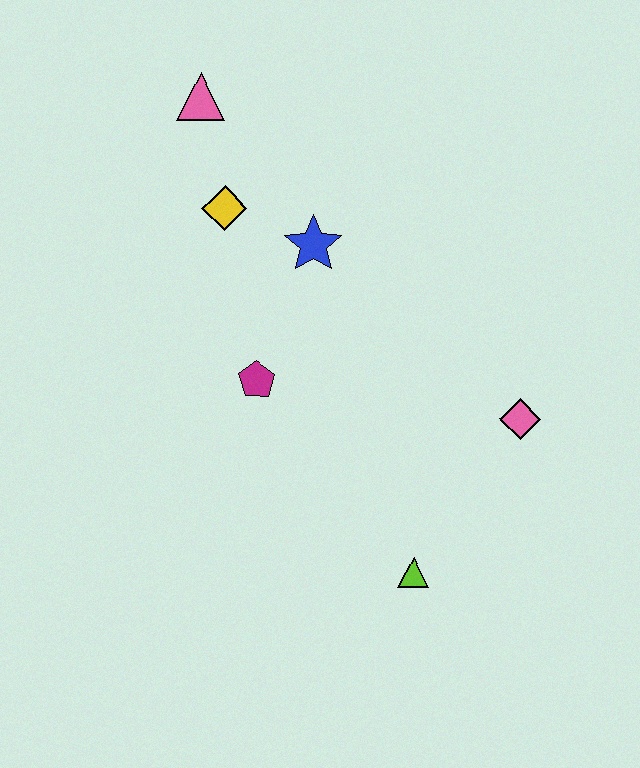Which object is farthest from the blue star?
The lime triangle is farthest from the blue star.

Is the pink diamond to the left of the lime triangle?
No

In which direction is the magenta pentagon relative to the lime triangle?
The magenta pentagon is above the lime triangle.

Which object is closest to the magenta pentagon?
The blue star is closest to the magenta pentagon.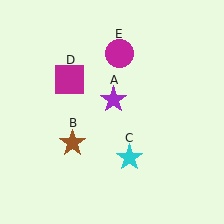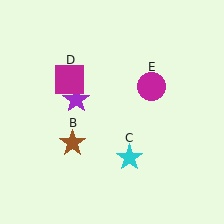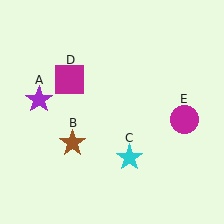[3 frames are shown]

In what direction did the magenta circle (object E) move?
The magenta circle (object E) moved down and to the right.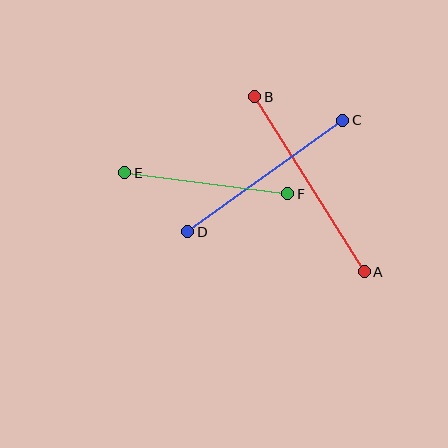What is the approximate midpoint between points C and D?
The midpoint is at approximately (265, 176) pixels.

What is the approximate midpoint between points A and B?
The midpoint is at approximately (310, 184) pixels.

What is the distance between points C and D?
The distance is approximately 191 pixels.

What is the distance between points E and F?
The distance is approximately 164 pixels.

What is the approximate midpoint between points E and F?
The midpoint is at approximately (206, 183) pixels.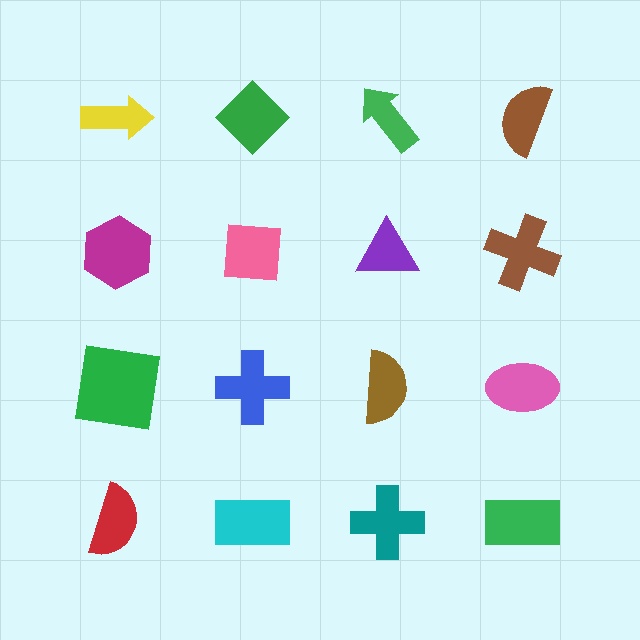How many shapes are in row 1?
4 shapes.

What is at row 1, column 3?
A green arrow.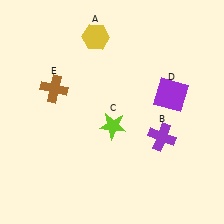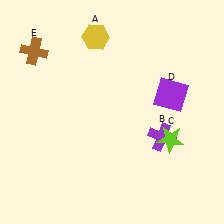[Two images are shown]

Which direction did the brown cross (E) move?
The brown cross (E) moved up.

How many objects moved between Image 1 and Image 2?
2 objects moved between the two images.